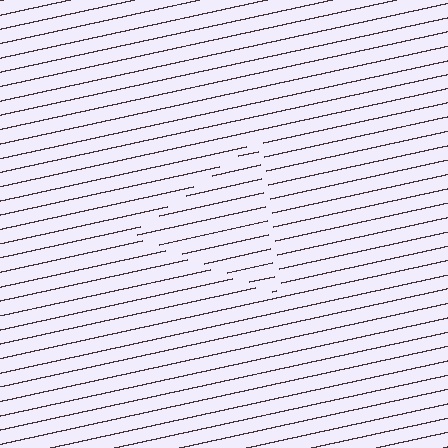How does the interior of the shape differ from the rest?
The interior of the shape contains the same grating, shifted by half a period — the contour is defined by the phase discontinuity where line-ends from the inner and outer gratings abut.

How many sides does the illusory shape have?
3 sides — the line-ends trace a triangle.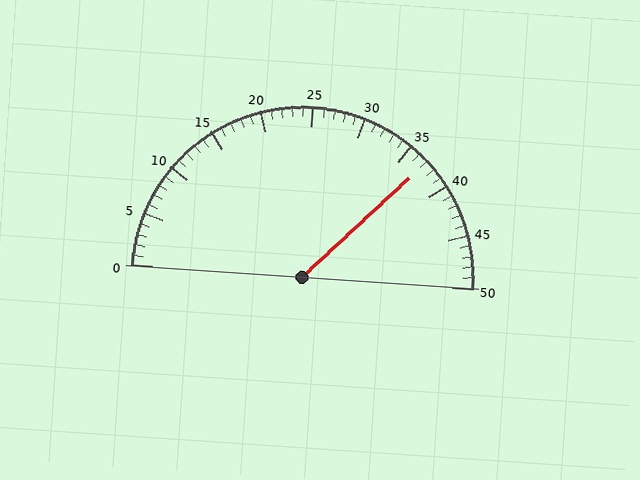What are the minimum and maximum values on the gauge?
The gauge ranges from 0 to 50.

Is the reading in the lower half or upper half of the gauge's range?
The reading is in the upper half of the range (0 to 50).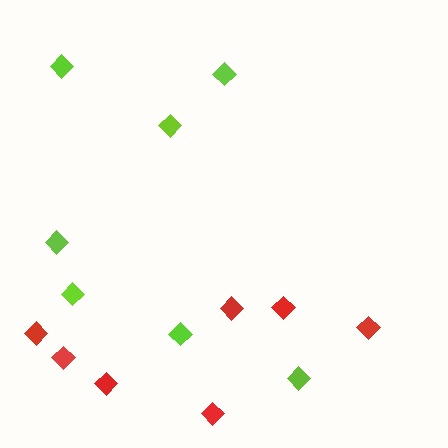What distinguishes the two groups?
There are 2 groups: one group of lime diamonds (7) and one group of red diamonds (7).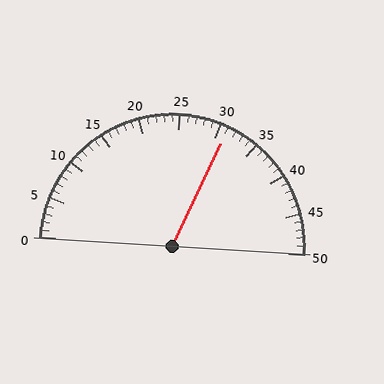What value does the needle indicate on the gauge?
The needle indicates approximately 31.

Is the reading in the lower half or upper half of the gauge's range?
The reading is in the upper half of the range (0 to 50).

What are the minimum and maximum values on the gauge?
The gauge ranges from 0 to 50.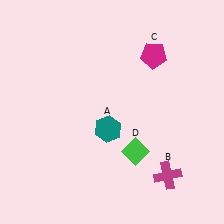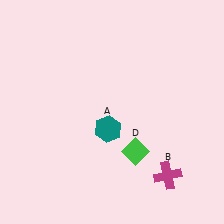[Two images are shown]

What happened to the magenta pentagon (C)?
The magenta pentagon (C) was removed in Image 2. It was in the top-right area of Image 1.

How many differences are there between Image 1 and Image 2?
There is 1 difference between the two images.